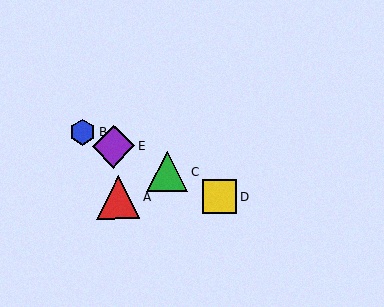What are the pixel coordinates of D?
Object D is at (220, 196).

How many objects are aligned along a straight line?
4 objects (B, C, D, E) are aligned along a straight line.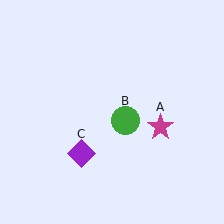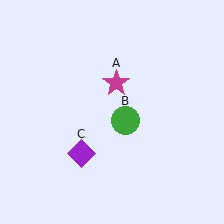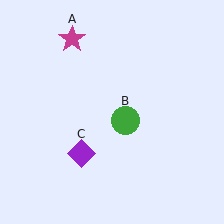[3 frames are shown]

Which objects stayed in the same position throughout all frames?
Green circle (object B) and purple diamond (object C) remained stationary.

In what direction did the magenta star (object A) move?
The magenta star (object A) moved up and to the left.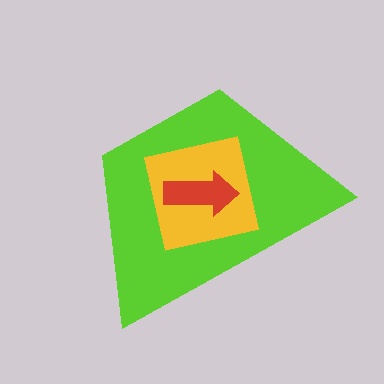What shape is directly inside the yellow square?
The red arrow.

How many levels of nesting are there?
3.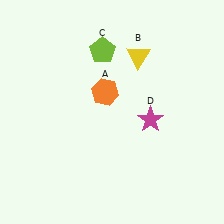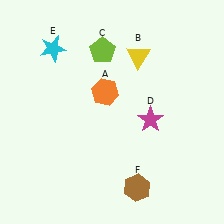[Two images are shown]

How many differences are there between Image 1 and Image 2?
There are 2 differences between the two images.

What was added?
A cyan star (E), a brown hexagon (F) were added in Image 2.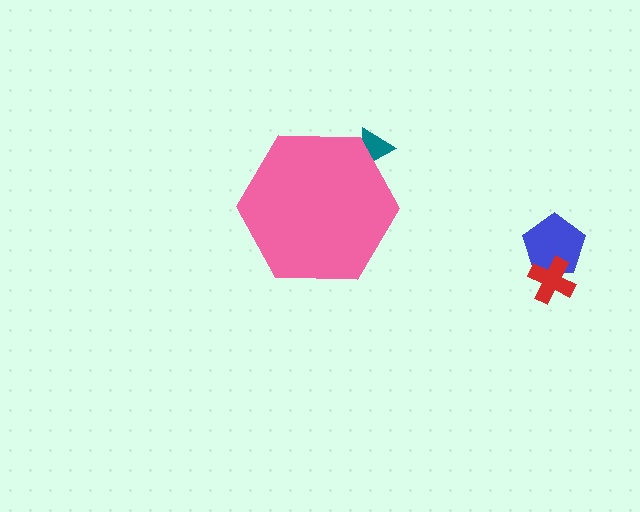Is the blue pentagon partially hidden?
No, the blue pentagon is fully visible.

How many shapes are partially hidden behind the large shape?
1 shape is partially hidden.